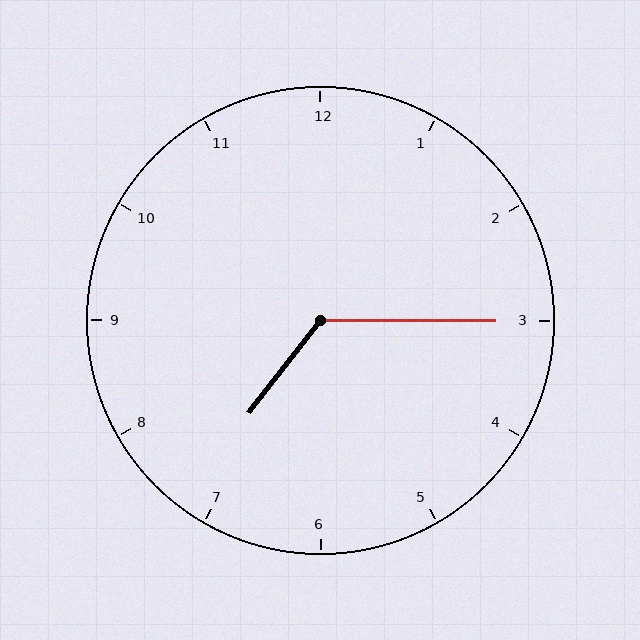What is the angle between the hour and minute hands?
Approximately 128 degrees.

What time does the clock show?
7:15.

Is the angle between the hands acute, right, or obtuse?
It is obtuse.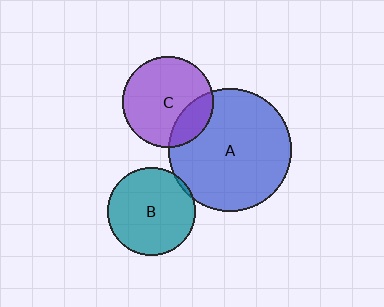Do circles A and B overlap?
Yes.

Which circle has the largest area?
Circle A (blue).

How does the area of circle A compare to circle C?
Approximately 1.8 times.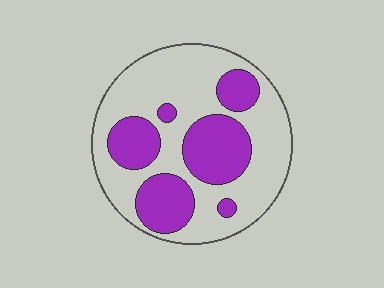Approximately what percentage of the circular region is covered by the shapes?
Approximately 35%.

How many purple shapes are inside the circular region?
6.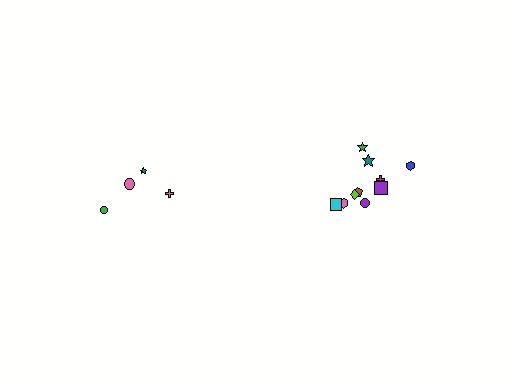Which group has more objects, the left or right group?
The right group.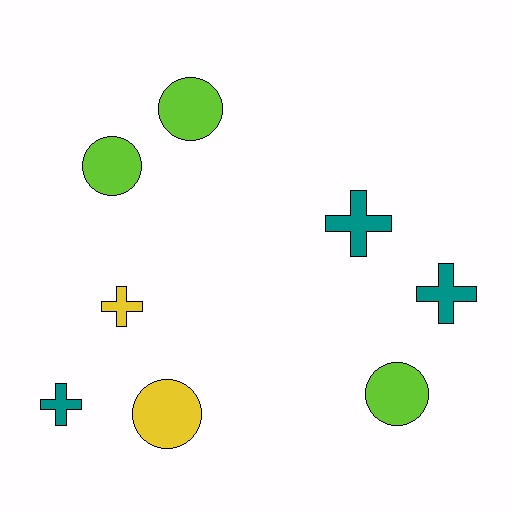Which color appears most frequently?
Teal, with 3 objects.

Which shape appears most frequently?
Cross, with 4 objects.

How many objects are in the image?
There are 8 objects.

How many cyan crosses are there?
There are no cyan crosses.